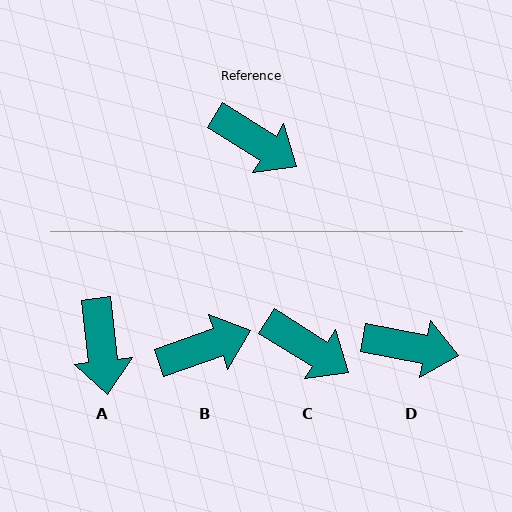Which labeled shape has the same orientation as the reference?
C.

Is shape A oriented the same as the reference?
No, it is off by about 51 degrees.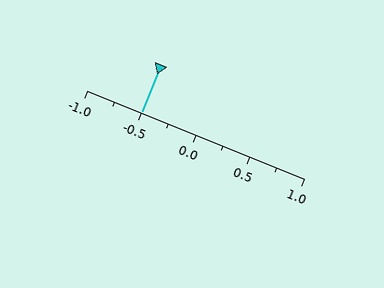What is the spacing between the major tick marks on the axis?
The major ticks are spaced 0.5 apart.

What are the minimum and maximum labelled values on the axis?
The axis runs from -1.0 to 1.0.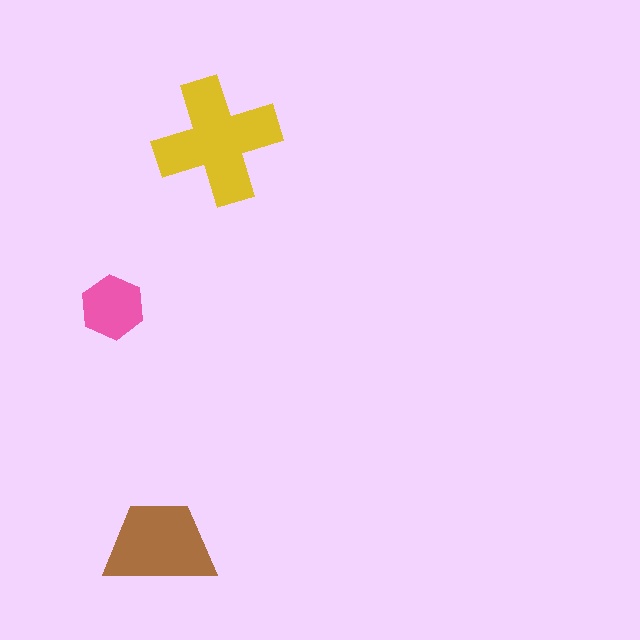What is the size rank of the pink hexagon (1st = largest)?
3rd.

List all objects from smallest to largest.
The pink hexagon, the brown trapezoid, the yellow cross.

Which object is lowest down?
The brown trapezoid is bottommost.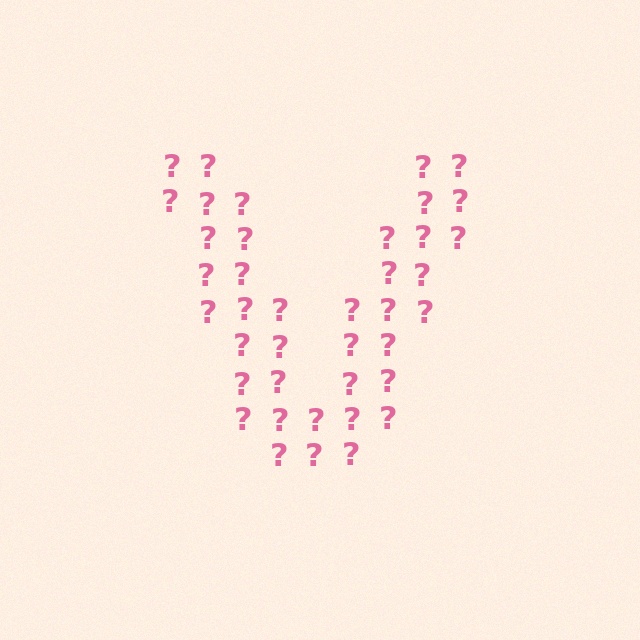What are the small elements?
The small elements are question marks.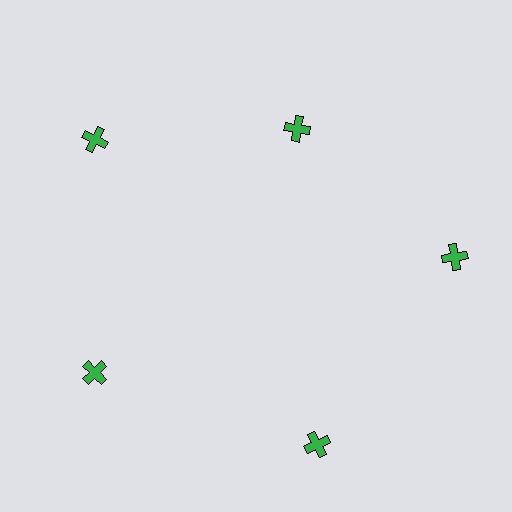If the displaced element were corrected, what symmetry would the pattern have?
It would have 5-fold rotational symmetry — the pattern would map onto itself every 72 degrees.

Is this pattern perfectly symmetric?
No. The 5 green crosses are arranged in a ring, but one element near the 1 o'clock position is pulled inward toward the center, breaking the 5-fold rotational symmetry.